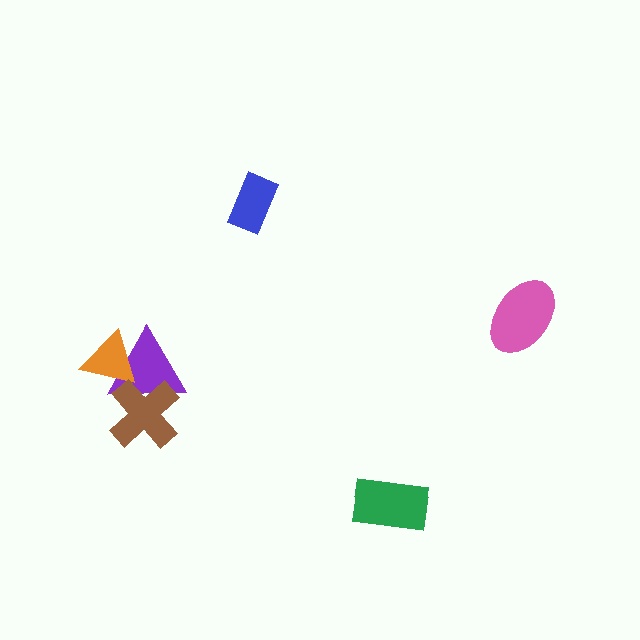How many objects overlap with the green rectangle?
0 objects overlap with the green rectangle.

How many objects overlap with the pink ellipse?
0 objects overlap with the pink ellipse.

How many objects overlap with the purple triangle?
2 objects overlap with the purple triangle.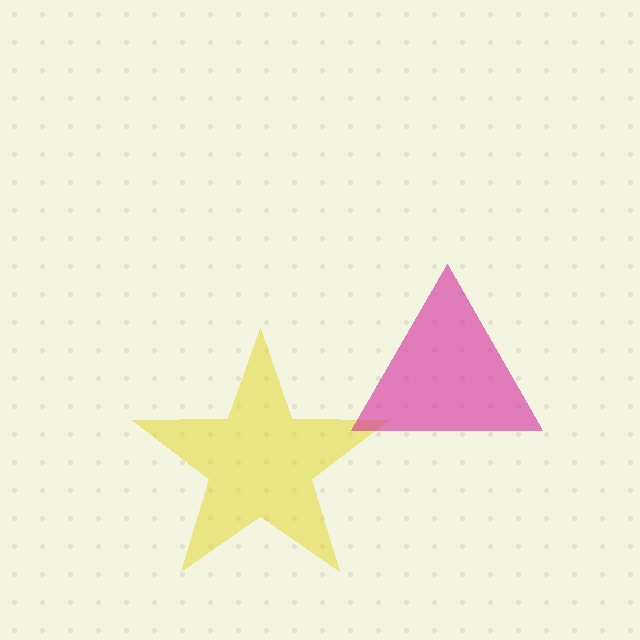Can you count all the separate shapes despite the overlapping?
Yes, there are 2 separate shapes.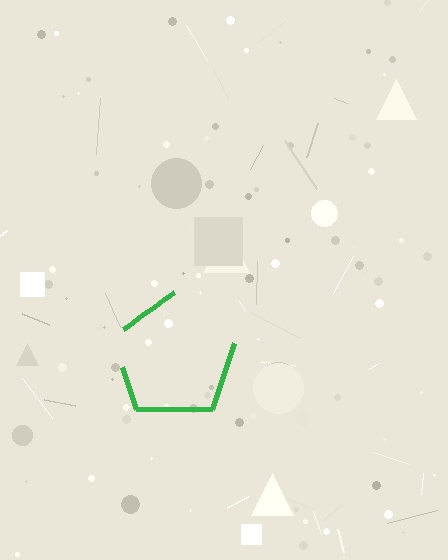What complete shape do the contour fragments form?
The contour fragments form a pentagon.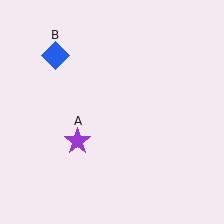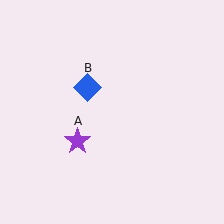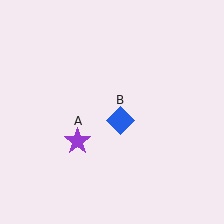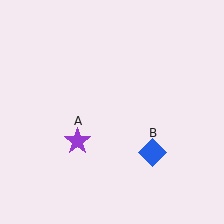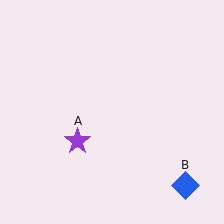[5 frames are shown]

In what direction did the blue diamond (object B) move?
The blue diamond (object B) moved down and to the right.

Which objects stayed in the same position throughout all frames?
Purple star (object A) remained stationary.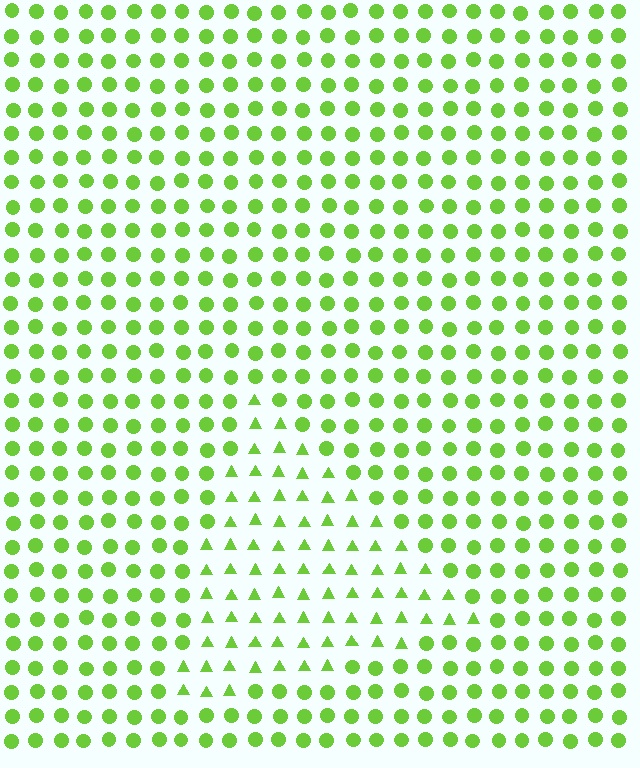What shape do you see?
I see a triangle.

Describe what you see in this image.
The image is filled with small lime elements arranged in a uniform grid. A triangle-shaped region contains triangles, while the surrounding area contains circles. The boundary is defined purely by the change in element shape.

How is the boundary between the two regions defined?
The boundary is defined by a change in element shape: triangles inside vs. circles outside. All elements share the same color and spacing.